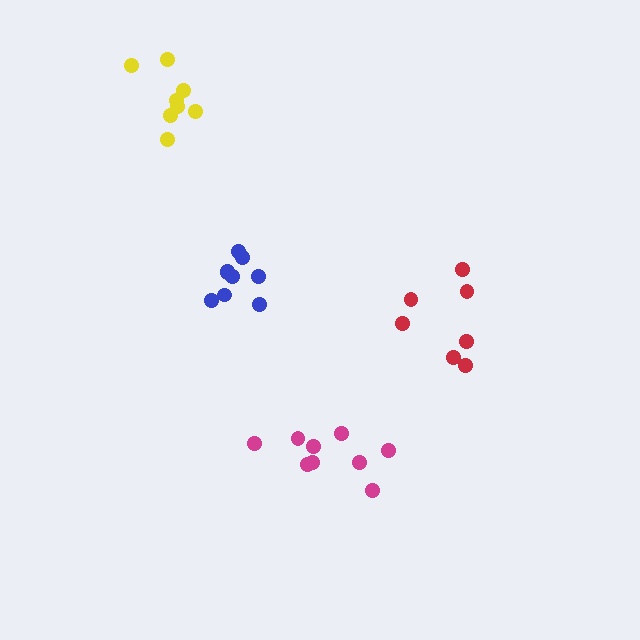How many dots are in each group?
Group 1: 9 dots, Group 2: 9 dots, Group 3: 7 dots, Group 4: 8 dots (33 total).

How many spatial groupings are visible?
There are 4 spatial groupings.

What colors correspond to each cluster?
The clusters are colored: blue, magenta, red, yellow.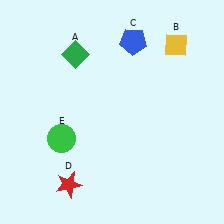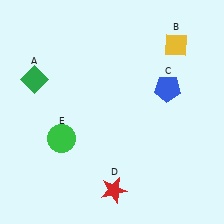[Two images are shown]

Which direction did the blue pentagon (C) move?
The blue pentagon (C) moved down.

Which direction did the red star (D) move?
The red star (D) moved right.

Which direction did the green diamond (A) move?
The green diamond (A) moved left.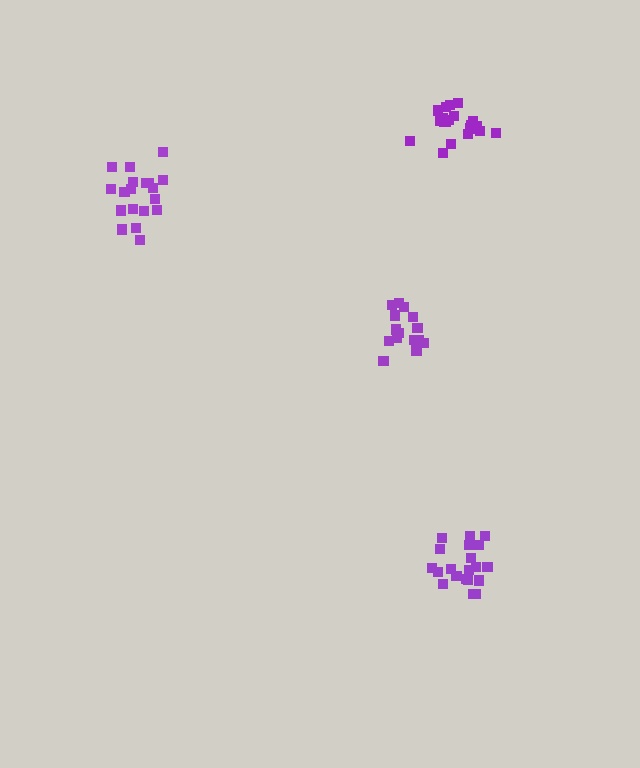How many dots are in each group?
Group 1: 21 dots, Group 2: 16 dots, Group 3: 19 dots, Group 4: 20 dots (76 total).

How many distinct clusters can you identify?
There are 4 distinct clusters.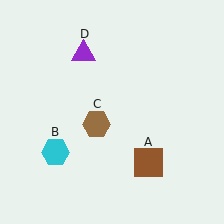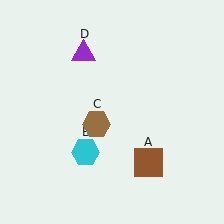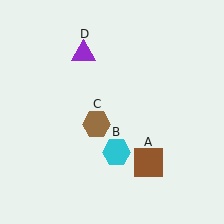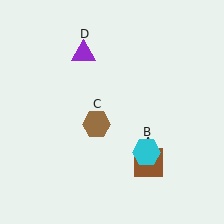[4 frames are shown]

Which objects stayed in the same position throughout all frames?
Brown square (object A) and brown hexagon (object C) and purple triangle (object D) remained stationary.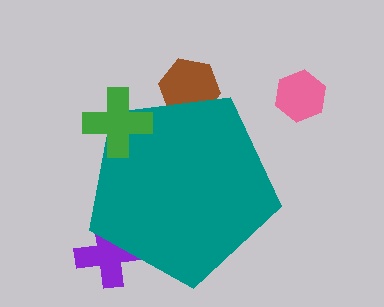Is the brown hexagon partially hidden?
Yes, the brown hexagon is partially hidden behind the teal pentagon.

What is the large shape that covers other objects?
A teal pentagon.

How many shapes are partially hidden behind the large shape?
2 shapes are partially hidden.